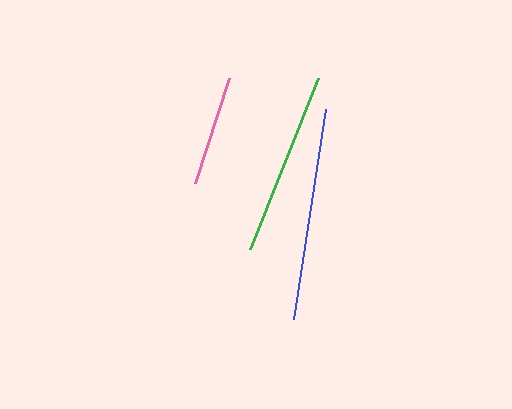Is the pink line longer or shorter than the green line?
The green line is longer than the pink line.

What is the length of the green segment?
The green segment is approximately 185 pixels long.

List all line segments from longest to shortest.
From longest to shortest: blue, green, pink.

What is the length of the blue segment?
The blue segment is approximately 212 pixels long.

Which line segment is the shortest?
The pink line is the shortest at approximately 111 pixels.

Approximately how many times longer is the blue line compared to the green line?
The blue line is approximately 1.1 times the length of the green line.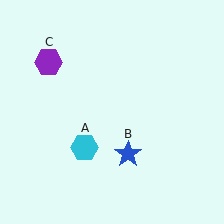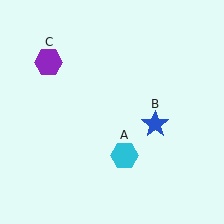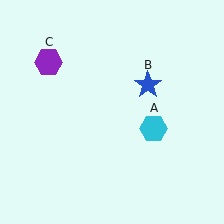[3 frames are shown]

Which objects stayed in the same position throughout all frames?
Purple hexagon (object C) remained stationary.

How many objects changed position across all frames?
2 objects changed position: cyan hexagon (object A), blue star (object B).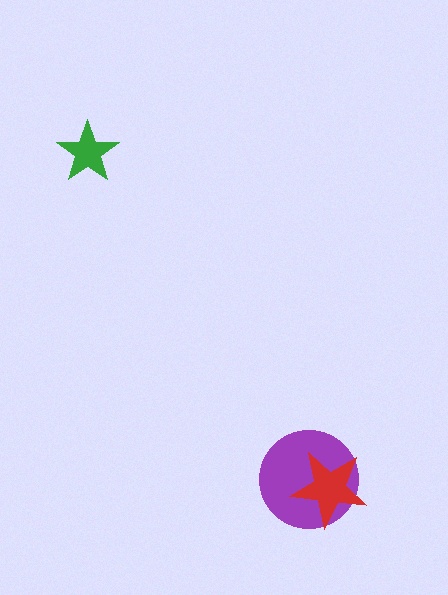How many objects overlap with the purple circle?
1 object overlaps with the purple circle.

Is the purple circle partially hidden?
Yes, it is partially covered by another shape.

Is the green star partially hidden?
No, no other shape covers it.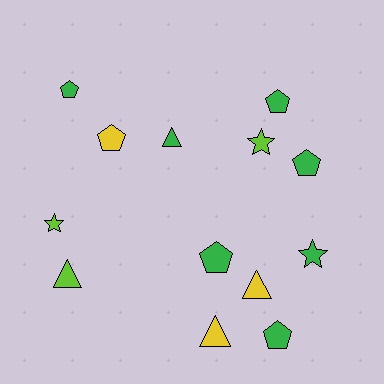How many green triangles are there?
There is 1 green triangle.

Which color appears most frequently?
Green, with 7 objects.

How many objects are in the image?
There are 13 objects.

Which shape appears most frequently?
Pentagon, with 6 objects.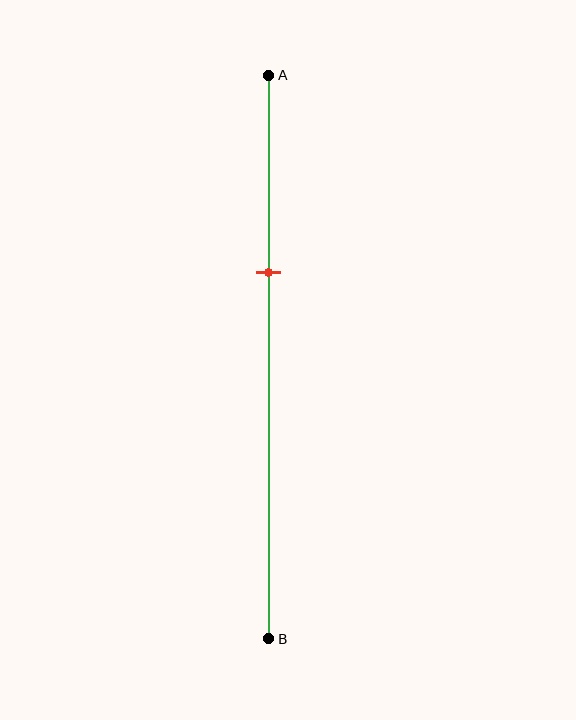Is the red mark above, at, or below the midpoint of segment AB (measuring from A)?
The red mark is above the midpoint of segment AB.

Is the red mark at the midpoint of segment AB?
No, the mark is at about 35% from A, not at the 50% midpoint.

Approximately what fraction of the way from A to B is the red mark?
The red mark is approximately 35% of the way from A to B.